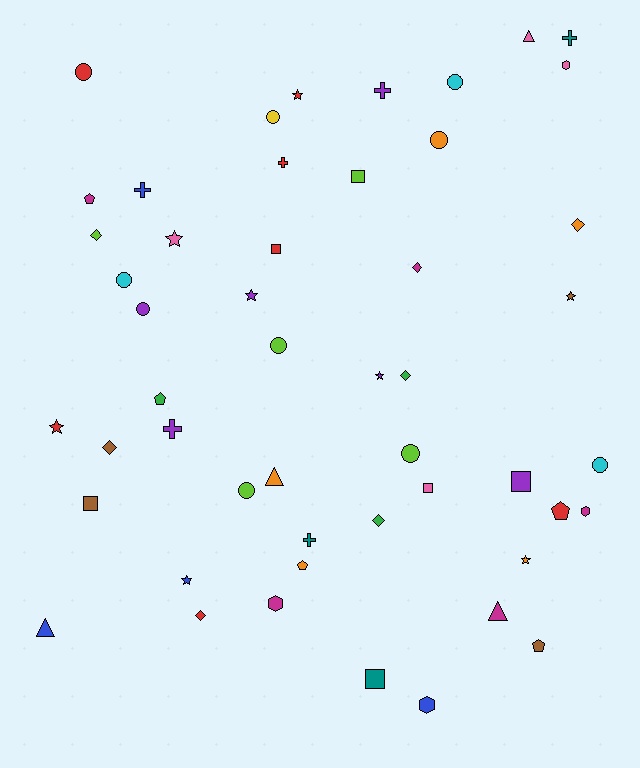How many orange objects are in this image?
There are 5 orange objects.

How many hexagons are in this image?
There are 4 hexagons.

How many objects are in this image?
There are 50 objects.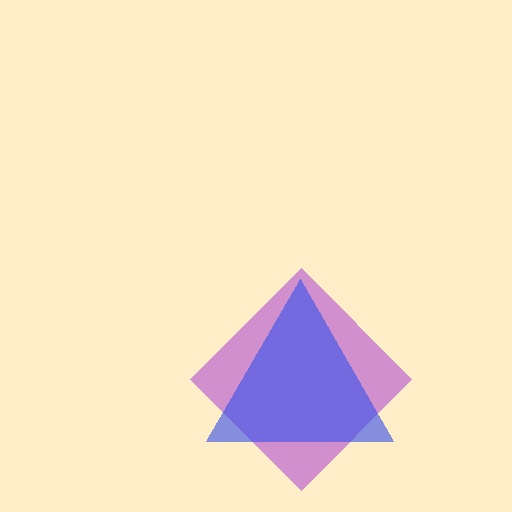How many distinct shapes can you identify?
There are 2 distinct shapes: a purple diamond, a blue triangle.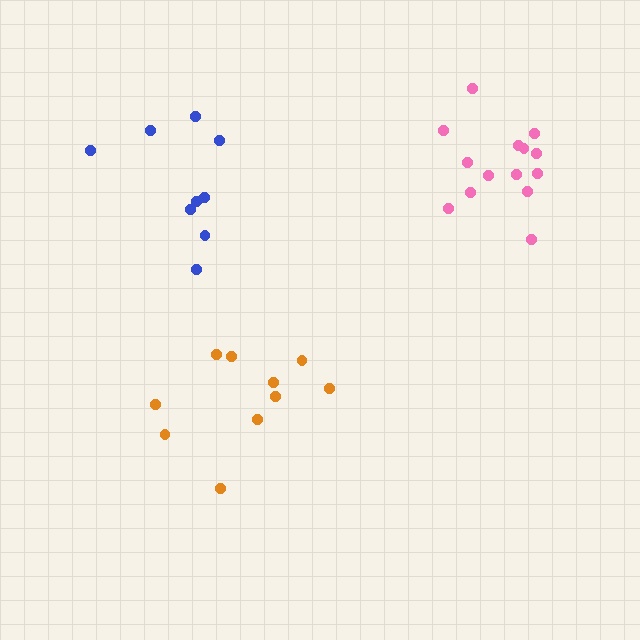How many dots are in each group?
Group 1: 9 dots, Group 2: 10 dots, Group 3: 14 dots (33 total).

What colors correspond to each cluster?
The clusters are colored: blue, orange, pink.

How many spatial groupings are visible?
There are 3 spatial groupings.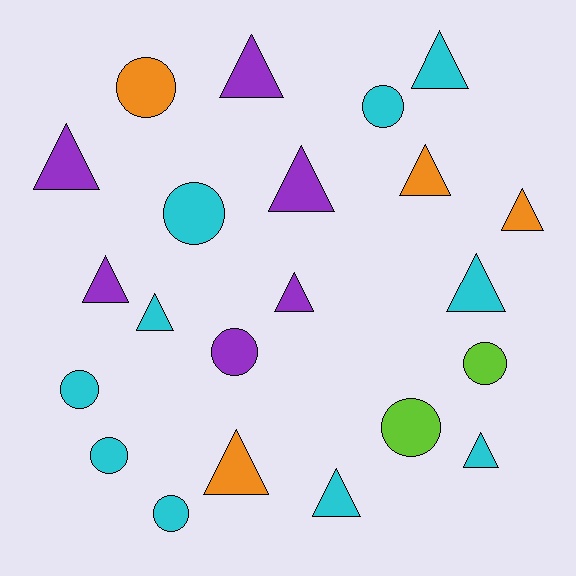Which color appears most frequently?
Cyan, with 10 objects.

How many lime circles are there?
There are 2 lime circles.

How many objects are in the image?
There are 22 objects.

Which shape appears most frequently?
Triangle, with 13 objects.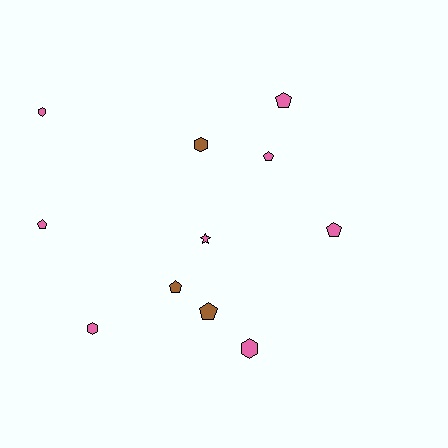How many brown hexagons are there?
There is 1 brown hexagon.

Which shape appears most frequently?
Pentagon, with 6 objects.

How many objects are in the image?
There are 11 objects.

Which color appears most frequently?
Pink, with 8 objects.